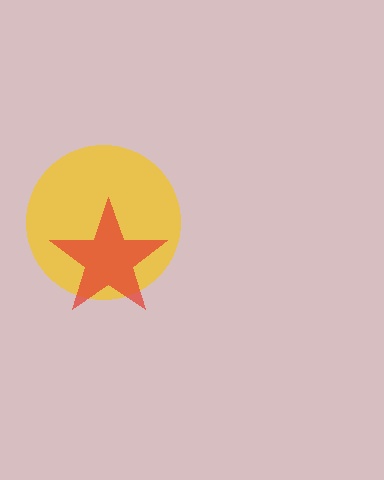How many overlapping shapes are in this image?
There are 2 overlapping shapes in the image.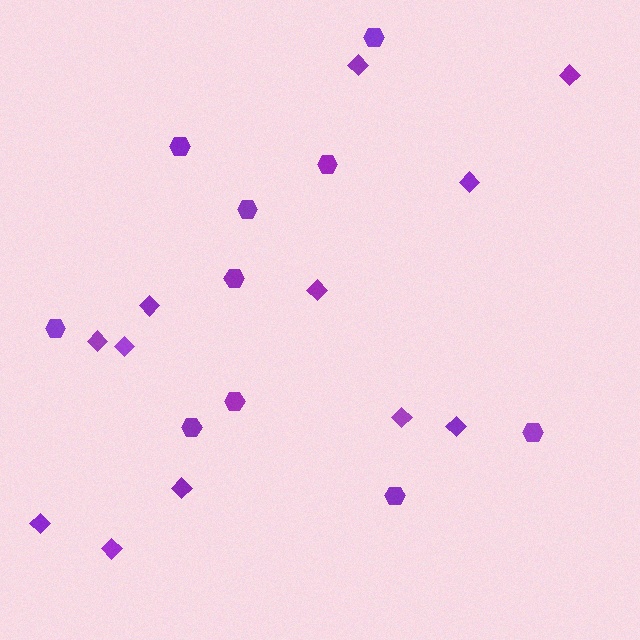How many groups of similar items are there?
There are 2 groups: one group of hexagons (10) and one group of diamonds (12).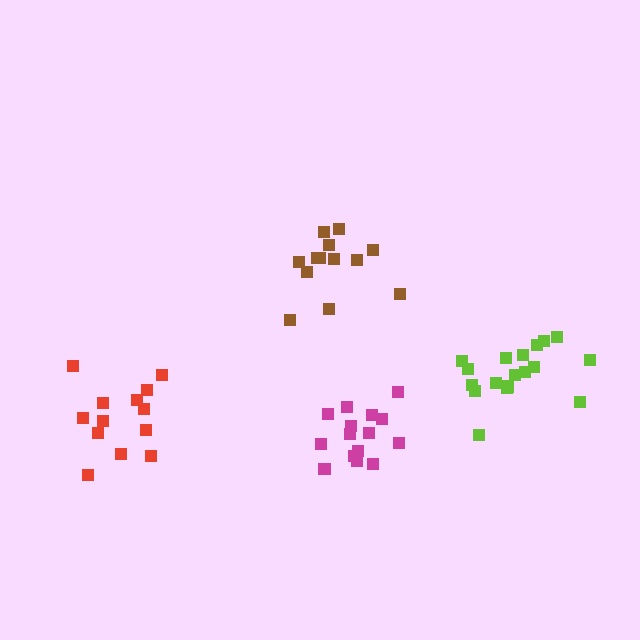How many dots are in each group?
Group 1: 19 dots, Group 2: 13 dots, Group 3: 15 dots, Group 4: 13 dots (60 total).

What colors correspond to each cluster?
The clusters are colored: lime, brown, magenta, red.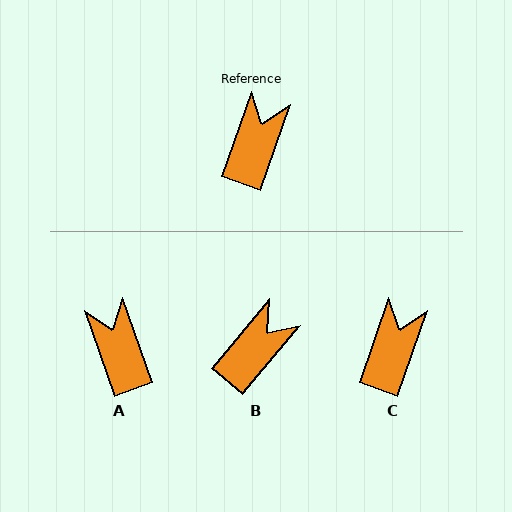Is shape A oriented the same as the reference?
No, it is off by about 38 degrees.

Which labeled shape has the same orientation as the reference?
C.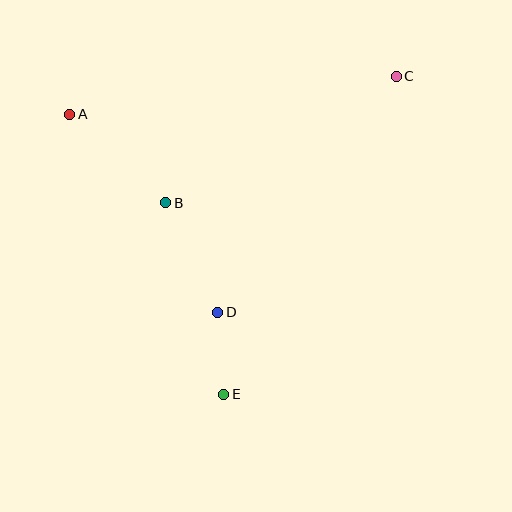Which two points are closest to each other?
Points D and E are closest to each other.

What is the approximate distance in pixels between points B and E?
The distance between B and E is approximately 200 pixels.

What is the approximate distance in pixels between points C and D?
The distance between C and D is approximately 296 pixels.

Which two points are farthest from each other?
Points C and E are farthest from each other.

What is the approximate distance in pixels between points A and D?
The distance between A and D is approximately 248 pixels.